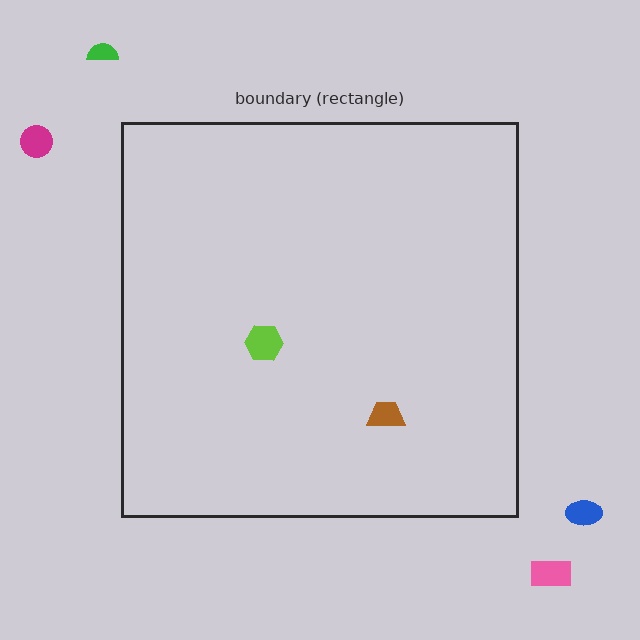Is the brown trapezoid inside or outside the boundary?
Inside.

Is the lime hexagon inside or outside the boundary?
Inside.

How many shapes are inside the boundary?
2 inside, 4 outside.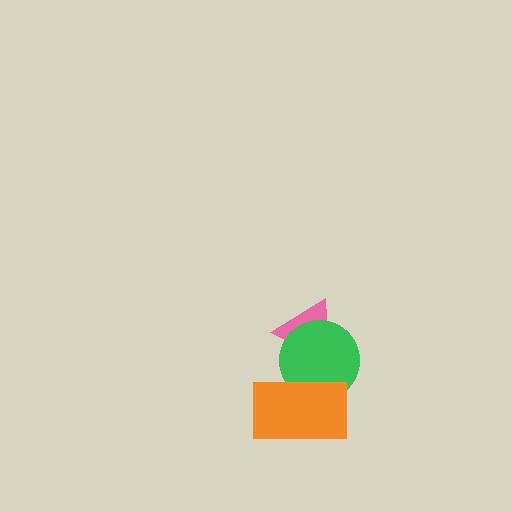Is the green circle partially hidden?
Yes, it is partially covered by another shape.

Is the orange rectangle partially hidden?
No, no other shape covers it.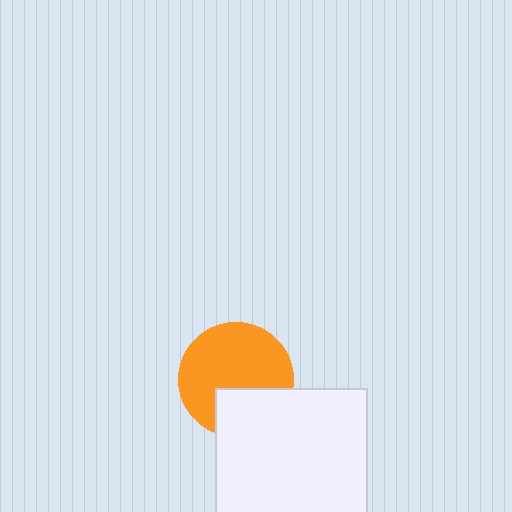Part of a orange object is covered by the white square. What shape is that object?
It is a circle.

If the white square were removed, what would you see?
You would see the complete orange circle.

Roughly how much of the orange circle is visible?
Most of it is visible (roughly 70%).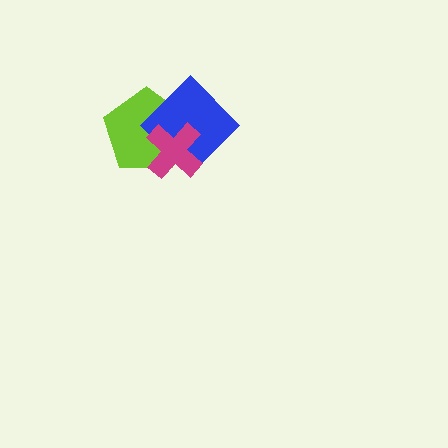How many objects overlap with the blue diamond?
2 objects overlap with the blue diamond.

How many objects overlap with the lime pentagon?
2 objects overlap with the lime pentagon.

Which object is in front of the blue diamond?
The magenta cross is in front of the blue diamond.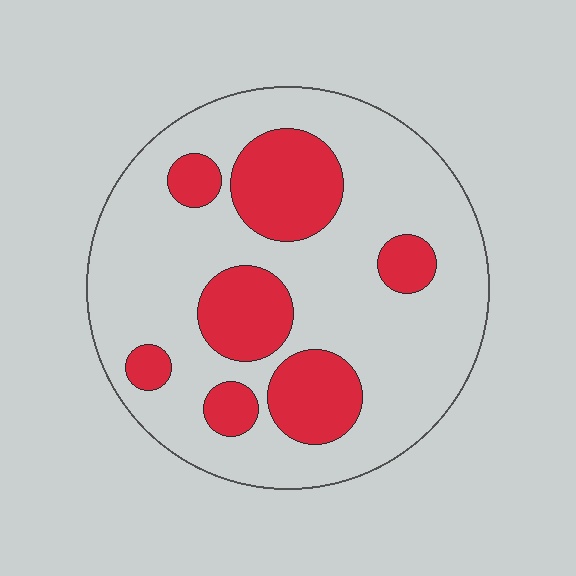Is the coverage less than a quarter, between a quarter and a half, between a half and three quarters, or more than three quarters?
Between a quarter and a half.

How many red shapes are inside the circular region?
7.